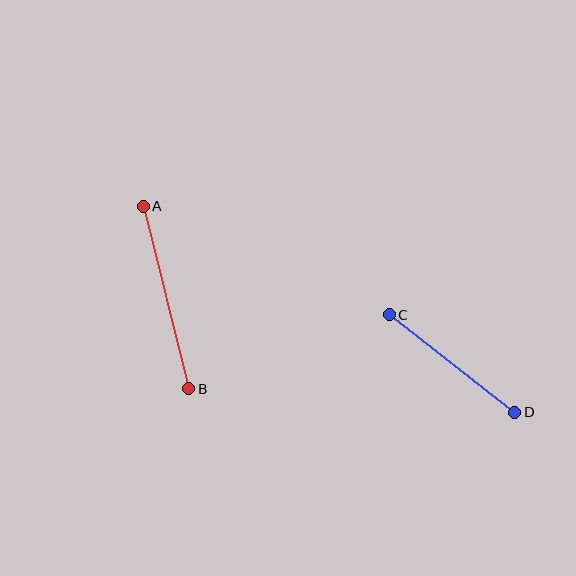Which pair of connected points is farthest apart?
Points A and B are farthest apart.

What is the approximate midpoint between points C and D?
The midpoint is at approximately (452, 364) pixels.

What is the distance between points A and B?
The distance is approximately 188 pixels.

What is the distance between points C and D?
The distance is approximately 159 pixels.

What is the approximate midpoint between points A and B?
The midpoint is at approximately (166, 298) pixels.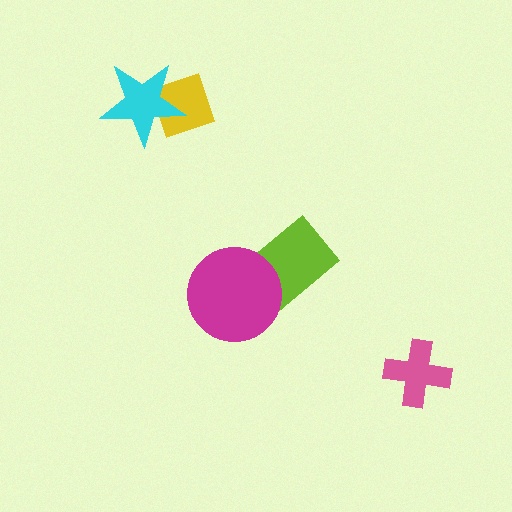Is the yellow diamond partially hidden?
Yes, it is partially covered by another shape.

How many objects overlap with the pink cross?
0 objects overlap with the pink cross.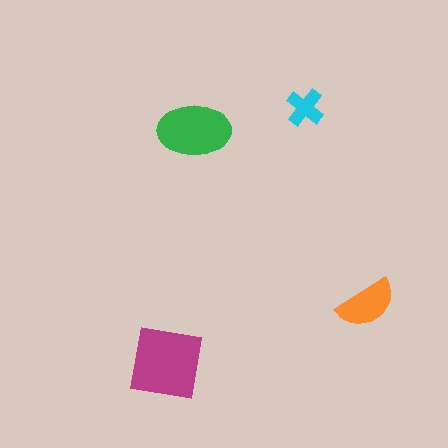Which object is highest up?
The cyan cross is topmost.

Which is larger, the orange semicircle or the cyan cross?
The orange semicircle.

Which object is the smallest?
The cyan cross.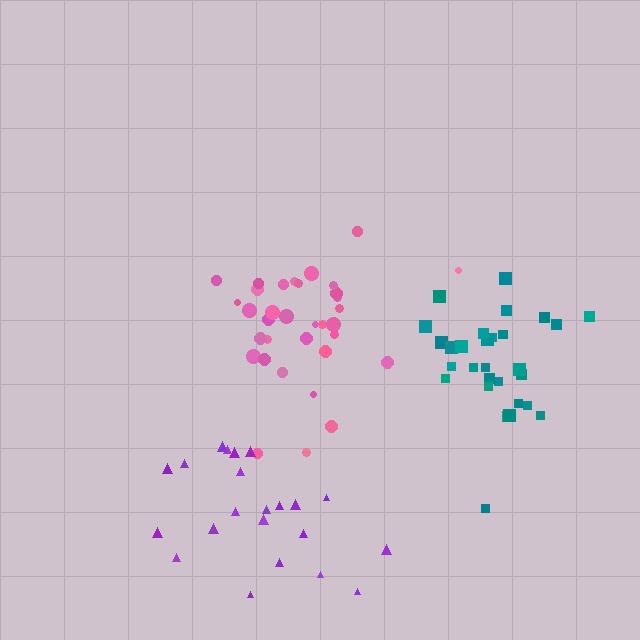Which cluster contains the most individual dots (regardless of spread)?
Pink (34).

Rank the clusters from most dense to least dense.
teal, pink, purple.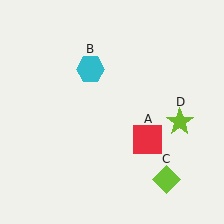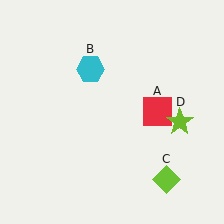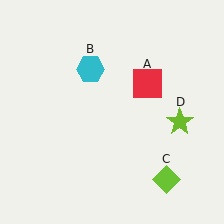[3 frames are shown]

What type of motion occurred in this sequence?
The red square (object A) rotated counterclockwise around the center of the scene.